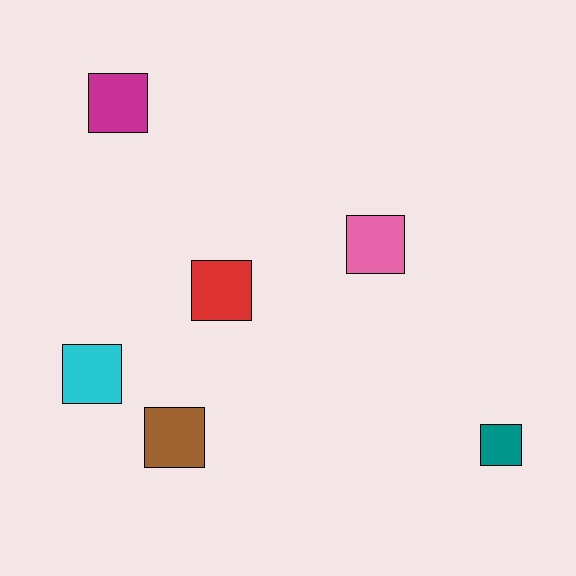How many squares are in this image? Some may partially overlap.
There are 6 squares.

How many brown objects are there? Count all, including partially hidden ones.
There is 1 brown object.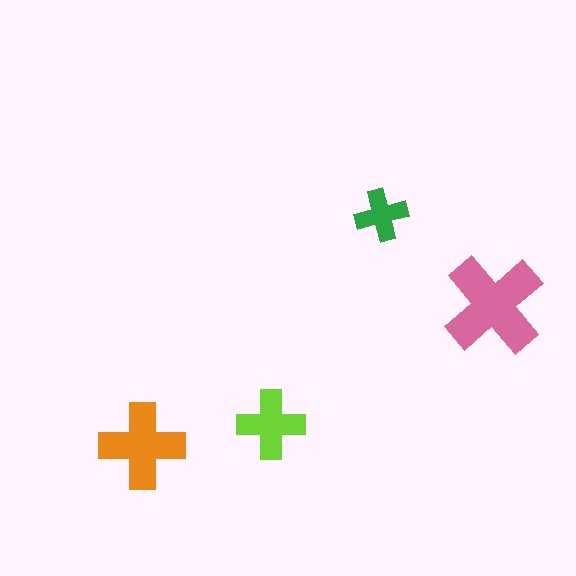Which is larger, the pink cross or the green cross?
The pink one.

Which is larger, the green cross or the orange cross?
The orange one.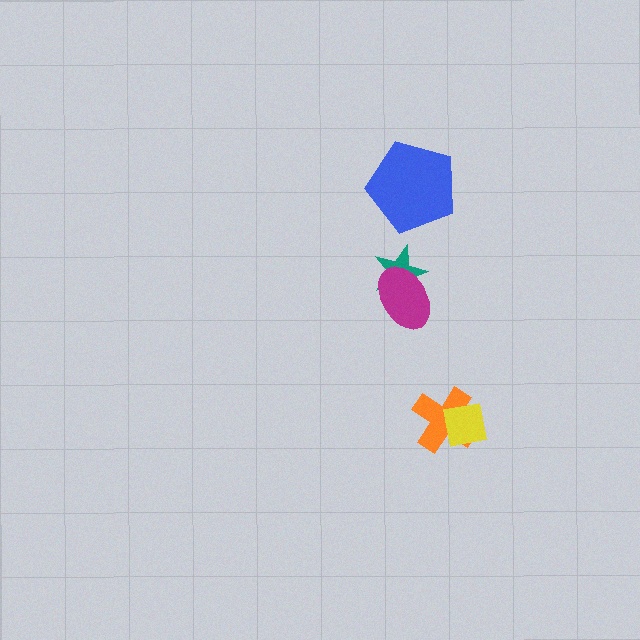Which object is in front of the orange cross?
The yellow square is in front of the orange cross.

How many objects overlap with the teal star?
1 object overlaps with the teal star.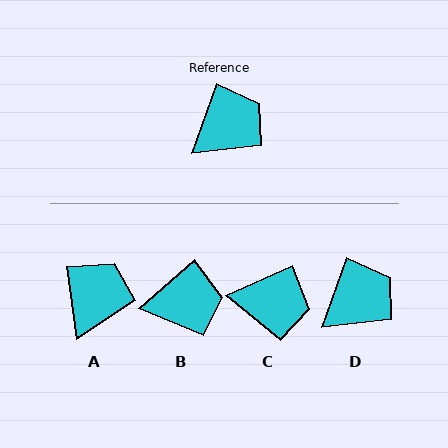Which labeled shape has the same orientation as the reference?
D.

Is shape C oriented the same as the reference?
No, it is off by about 46 degrees.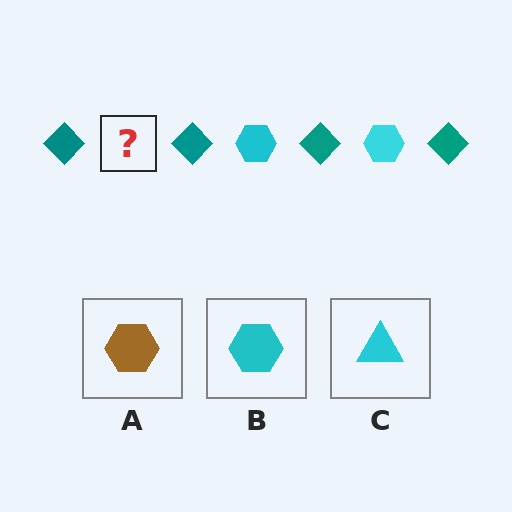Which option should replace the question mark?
Option B.